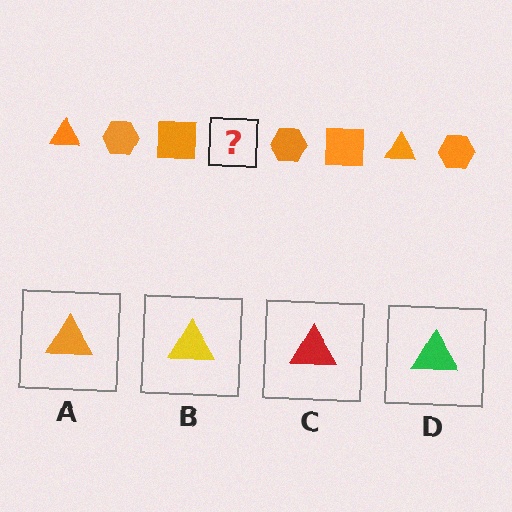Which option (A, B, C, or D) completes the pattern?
A.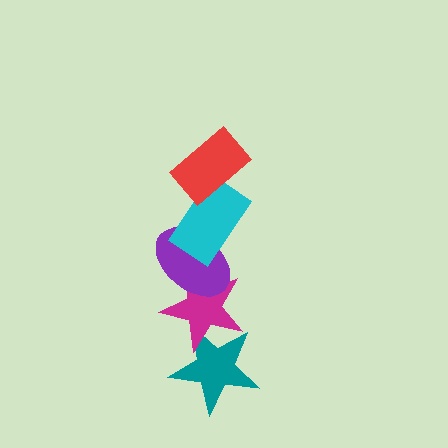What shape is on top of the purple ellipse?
The cyan rectangle is on top of the purple ellipse.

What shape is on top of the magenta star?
The purple ellipse is on top of the magenta star.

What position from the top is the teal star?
The teal star is 5th from the top.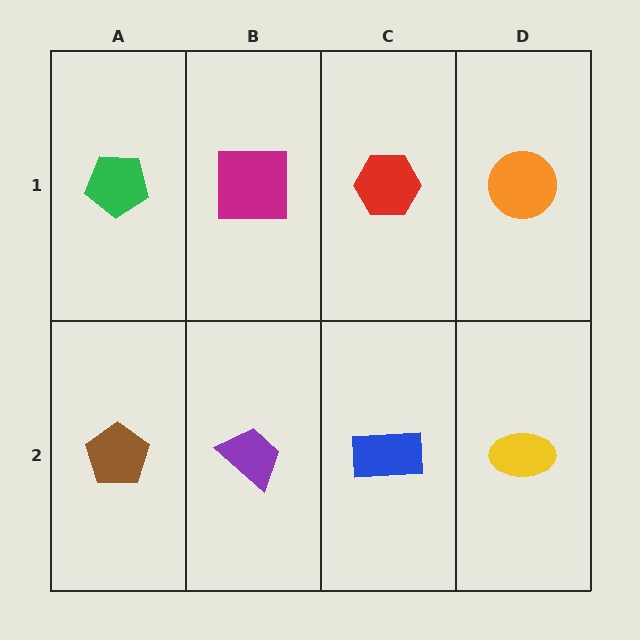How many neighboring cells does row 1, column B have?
3.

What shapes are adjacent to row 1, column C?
A blue rectangle (row 2, column C), a magenta square (row 1, column B), an orange circle (row 1, column D).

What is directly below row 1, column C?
A blue rectangle.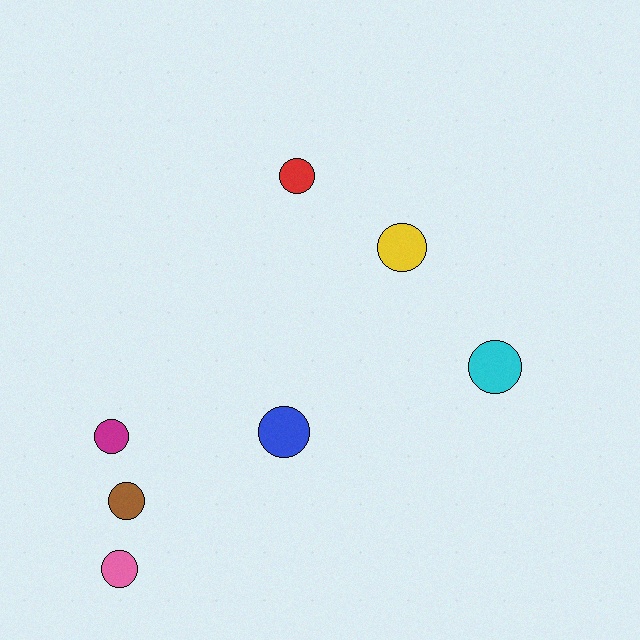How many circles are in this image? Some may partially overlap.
There are 7 circles.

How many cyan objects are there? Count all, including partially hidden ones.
There is 1 cyan object.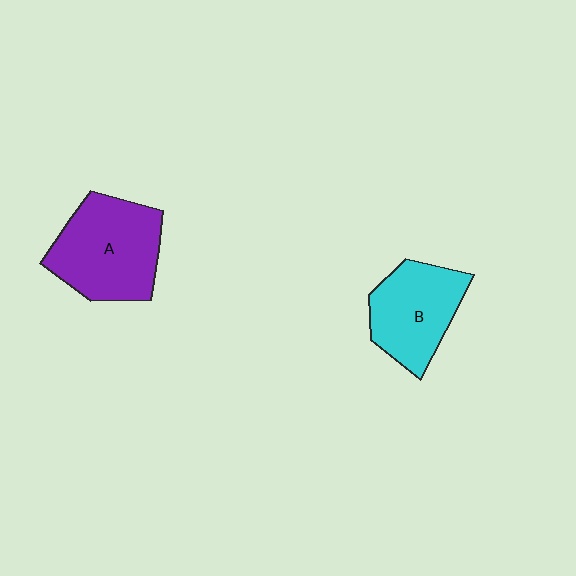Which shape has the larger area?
Shape A (purple).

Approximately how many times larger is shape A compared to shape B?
Approximately 1.3 times.